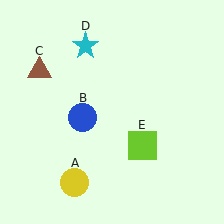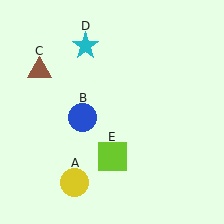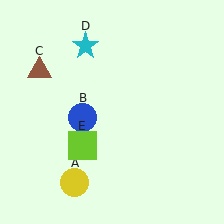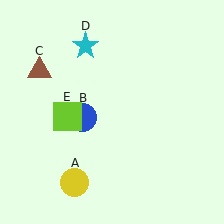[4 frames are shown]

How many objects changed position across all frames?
1 object changed position: lime square (object E).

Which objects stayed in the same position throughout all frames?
Yellow circle (object A) and blue circle (object B) and brown triangle (object C) and cyan star (object D) remained stationary.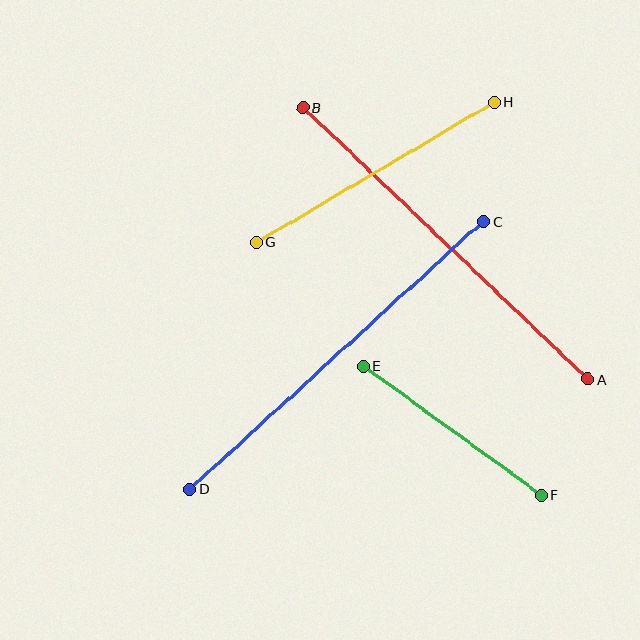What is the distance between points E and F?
The distance is approximately 220 pixels.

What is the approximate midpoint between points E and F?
The midpoint is at approximately (453, 431) pixels.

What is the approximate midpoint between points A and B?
The midpoint is at approximately (445, 243) pixels.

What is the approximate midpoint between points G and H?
The midpoint is at approximately (375, 172) pixels.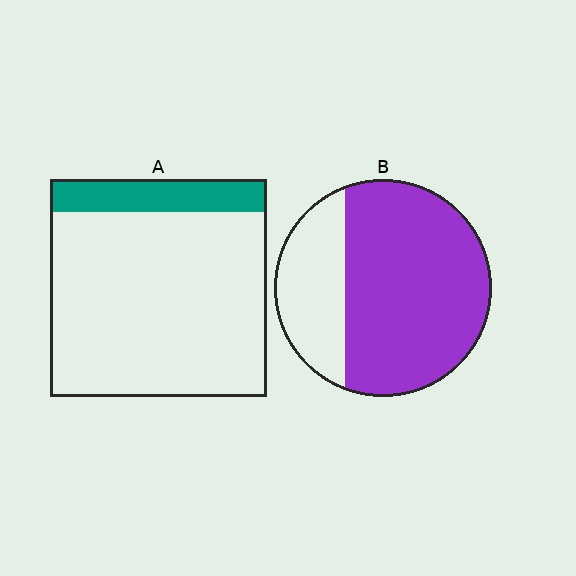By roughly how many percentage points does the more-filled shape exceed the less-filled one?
By roughly 55 percentage points (B over A).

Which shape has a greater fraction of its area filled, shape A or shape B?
Shape B.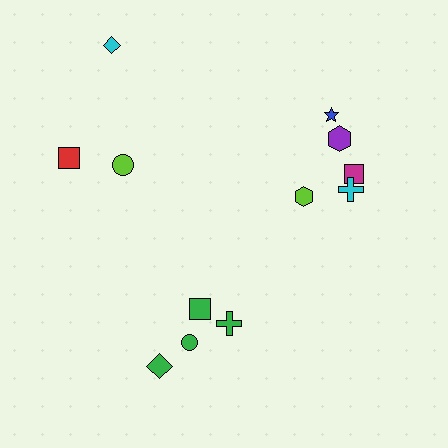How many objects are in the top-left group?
There are 3 objects.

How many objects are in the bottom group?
There are 4 objects.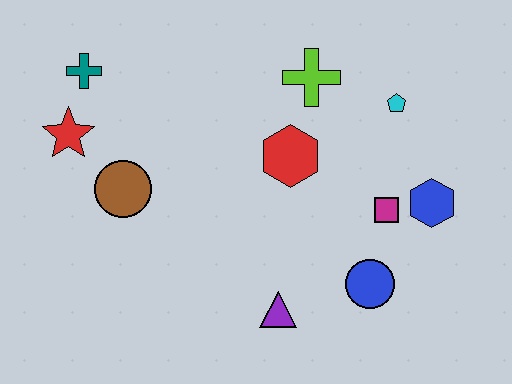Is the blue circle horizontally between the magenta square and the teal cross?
Yes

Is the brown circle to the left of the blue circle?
Yes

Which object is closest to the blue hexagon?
The magenta square is closest to the blue hexagon.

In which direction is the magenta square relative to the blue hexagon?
The magenta square is to the left of the blue hexagon.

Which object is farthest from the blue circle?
The teal cross is farthest from the blue circle.